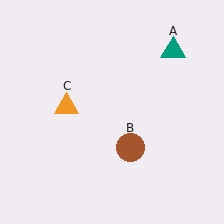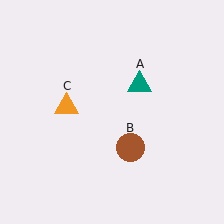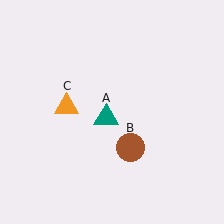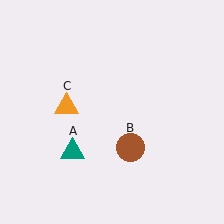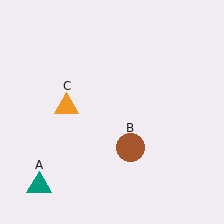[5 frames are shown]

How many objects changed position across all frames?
1 object changed position: teal triangle (object A).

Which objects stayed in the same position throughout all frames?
Brown circle (object B) and orange triangle (object C) remained stationary.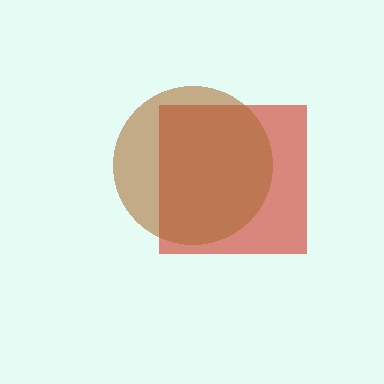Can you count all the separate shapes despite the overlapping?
Yes, there are 2 separate shapes.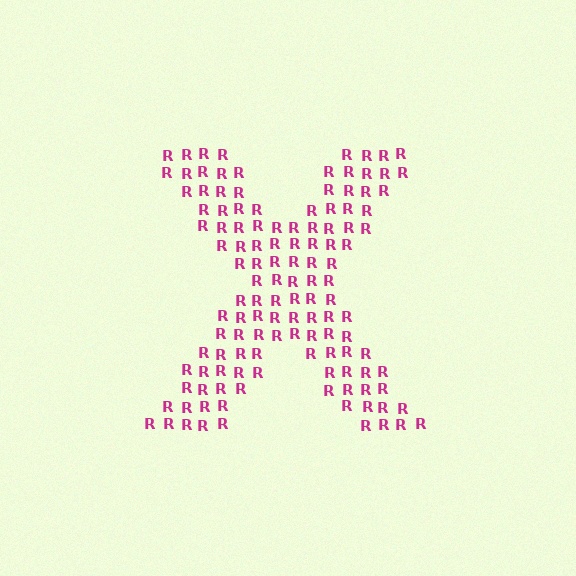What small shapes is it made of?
It is made of small letter R's.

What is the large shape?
The large shape is the letter X.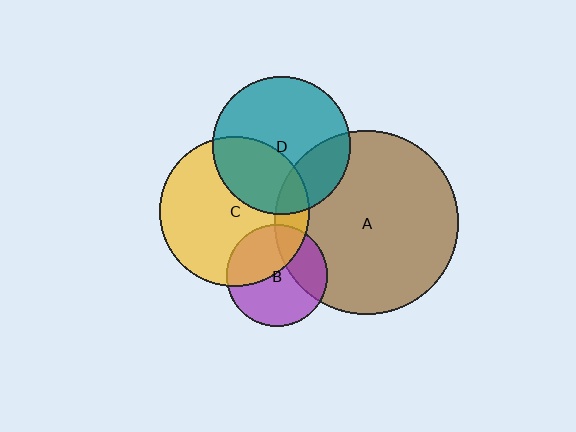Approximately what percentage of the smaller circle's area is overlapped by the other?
Approximately 35%.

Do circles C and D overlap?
Yes.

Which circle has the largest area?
Circle A (brown).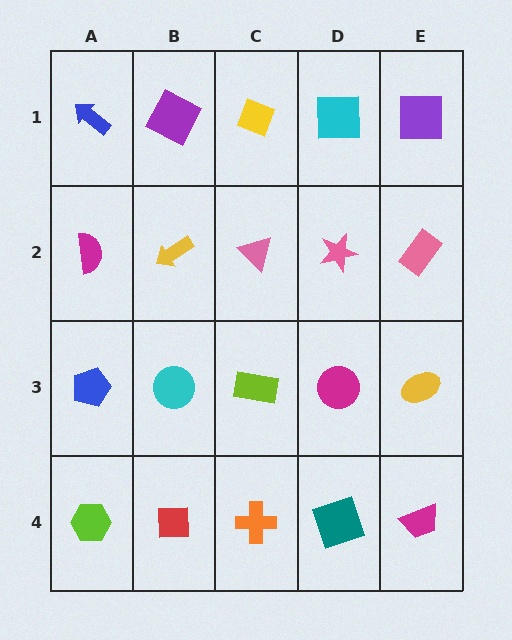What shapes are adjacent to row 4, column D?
A magenta circle (row 3, column D), an orange cross (row 4, column C), a magenta trapezoid (row 4, column E).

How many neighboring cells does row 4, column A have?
2.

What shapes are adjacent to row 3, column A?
A magenta semicircle (row 2, column A), a lime hexagon (row 4, column A), a cyan circle (row 3, column B).